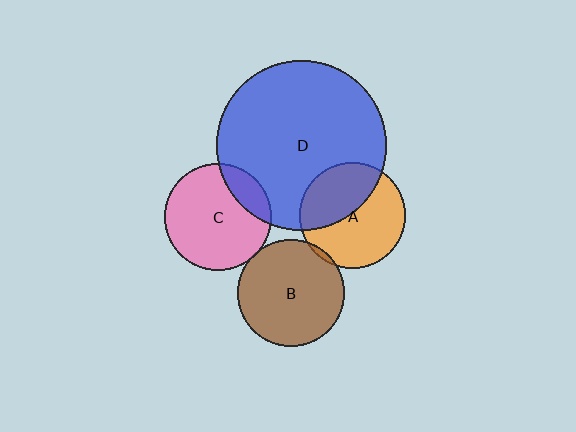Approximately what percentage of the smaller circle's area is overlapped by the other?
Approximately 40%.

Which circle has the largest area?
Circle D (blue).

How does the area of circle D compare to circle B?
Approximately 2.5 times.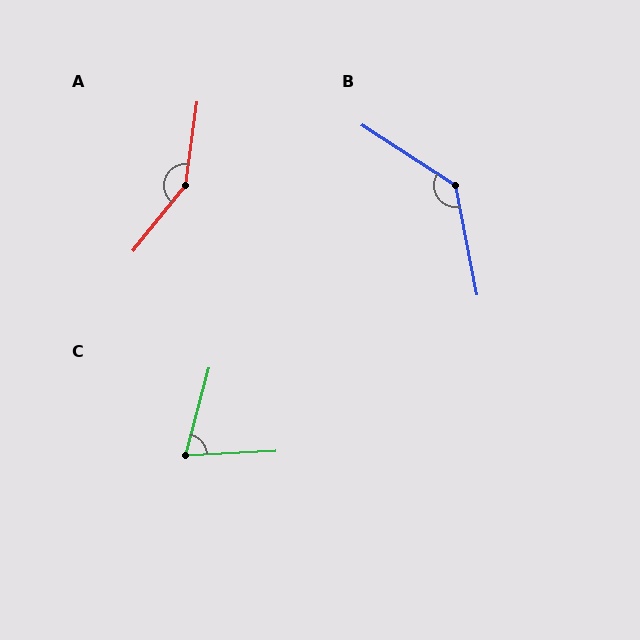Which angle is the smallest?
C, at approximately 72 degrees.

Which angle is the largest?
A, at approximately 149 degrees.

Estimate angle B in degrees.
Approximately 134 degrees.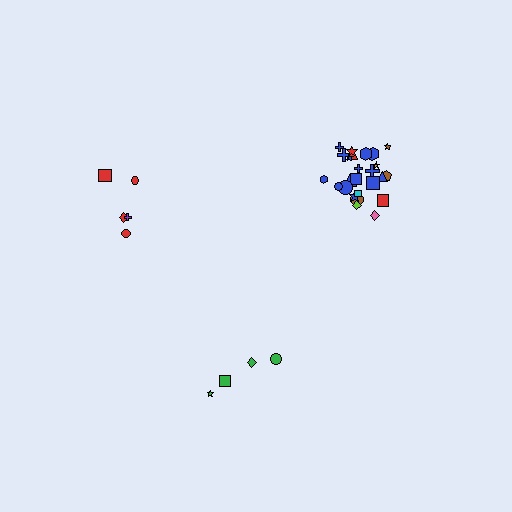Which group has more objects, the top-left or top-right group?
The top-right group.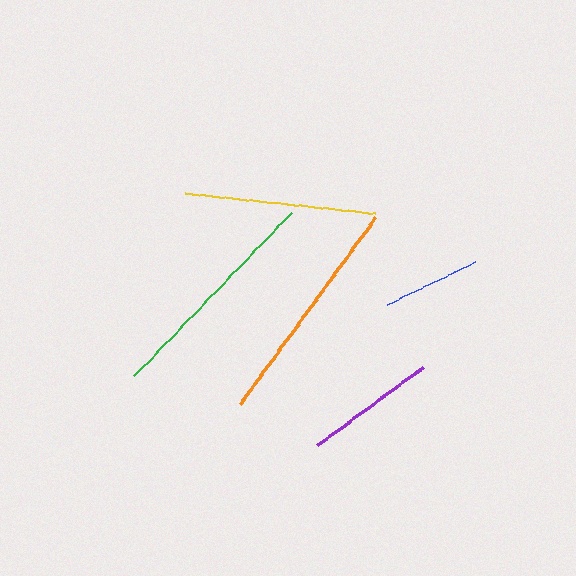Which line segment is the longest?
The orange line is the longest at approximately 231 pixels.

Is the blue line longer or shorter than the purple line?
The purple line is longer than the blue line.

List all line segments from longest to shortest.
From longest to shortest: orange, green, yellow, purple, blue.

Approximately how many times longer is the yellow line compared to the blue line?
The yellow line is approximately 1.9 times the length of the blue line.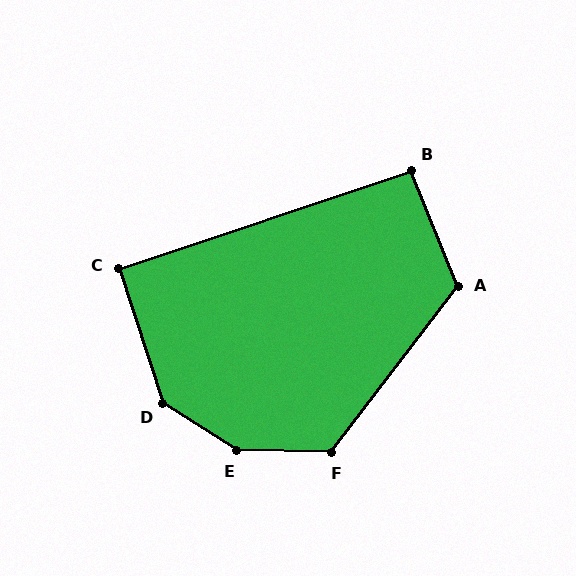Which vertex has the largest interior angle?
E, at approximately 149 degrees.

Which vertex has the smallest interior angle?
C, at approximately 91 degrees.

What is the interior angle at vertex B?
Approximately 93 degrees (approximately right).